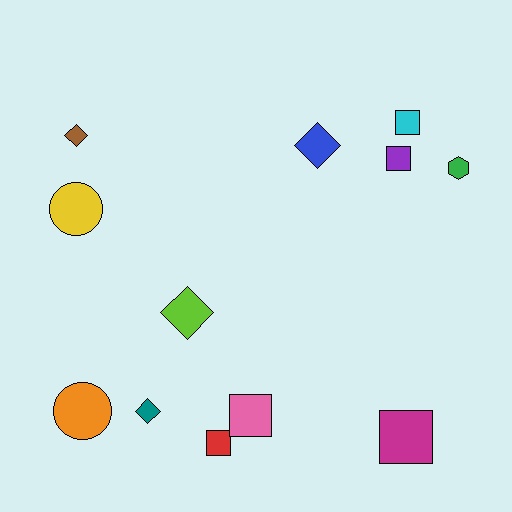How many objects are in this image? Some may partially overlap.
There are 12 objects.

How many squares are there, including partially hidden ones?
There are 5 squares.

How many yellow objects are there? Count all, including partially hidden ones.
There is 1 yellow object.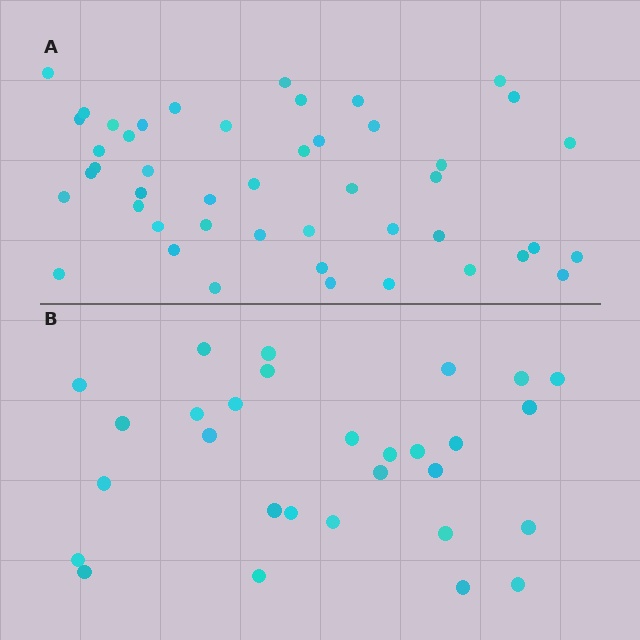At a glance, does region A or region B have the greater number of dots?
Region A (the top region) has more dots.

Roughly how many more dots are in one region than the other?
Region A has approximately 15 more dots than region B.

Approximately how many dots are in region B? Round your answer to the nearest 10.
About 30 dots. (The exact count is 29, which rounds to 30.)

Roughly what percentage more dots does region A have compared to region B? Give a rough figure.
About 60% more.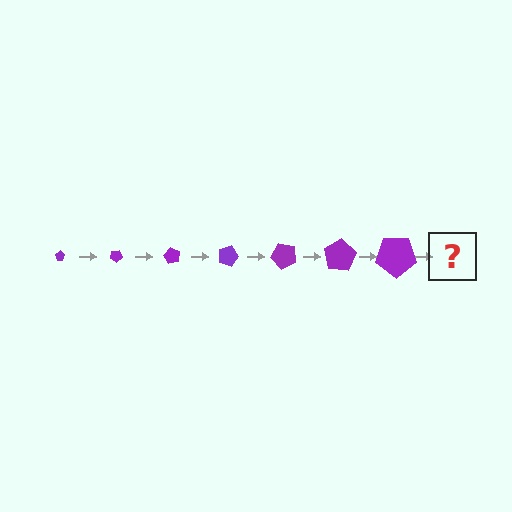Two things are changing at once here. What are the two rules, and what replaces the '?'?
The two rules are that the pentagon grows larger each step and it rotates 30 degrees each step. The '?' should be a pentagon, larger than the previous one and rotated 210 degrees from the start.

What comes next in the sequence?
The next element should be a pentagon, larger than the previous one and rotated 210 degrees from the start.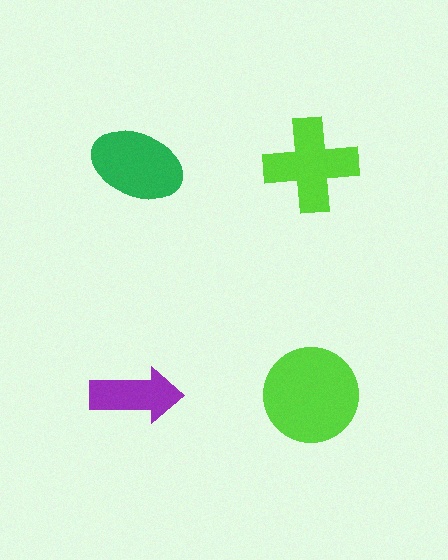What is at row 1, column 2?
A lime cross.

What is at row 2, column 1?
A purple arrow.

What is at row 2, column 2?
A lime circle.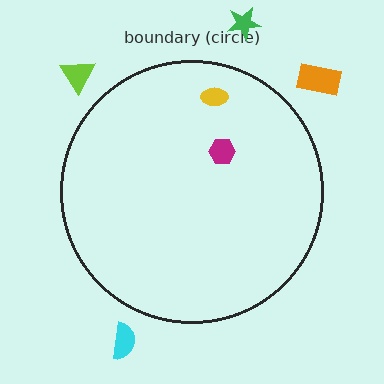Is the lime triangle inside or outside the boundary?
Outside.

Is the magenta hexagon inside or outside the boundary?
Inside.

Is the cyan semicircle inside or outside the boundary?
Outside.